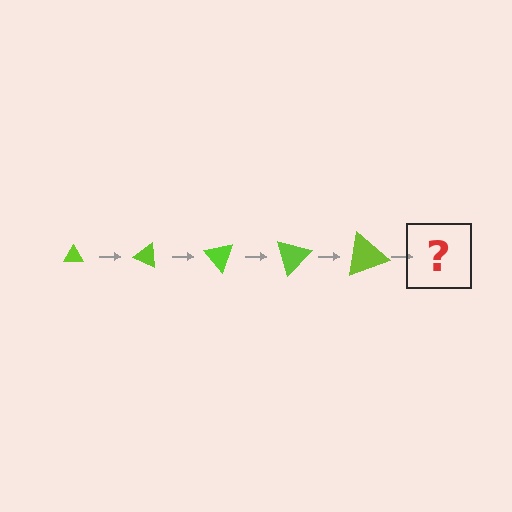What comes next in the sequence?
The next element should be a triangle, larger than the previous one and rotated 125 degrees from the start.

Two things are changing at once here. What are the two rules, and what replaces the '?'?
The two rules are that the triangle grows larger each step and it rotates 25 degrees each step. The '?' should be a triangle, larger than the previous one and rotated 125 degrees from the start.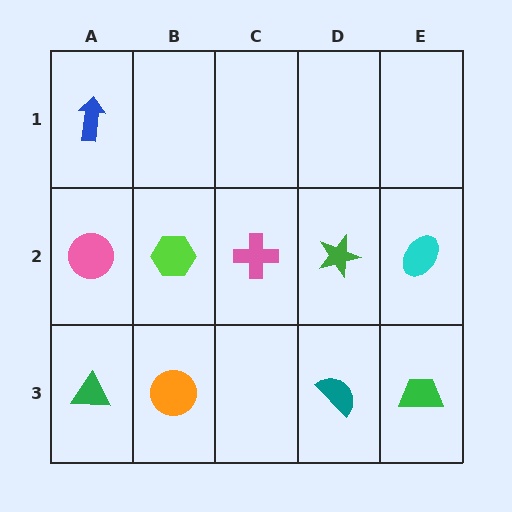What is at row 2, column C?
A pink cross.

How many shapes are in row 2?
5 shapes.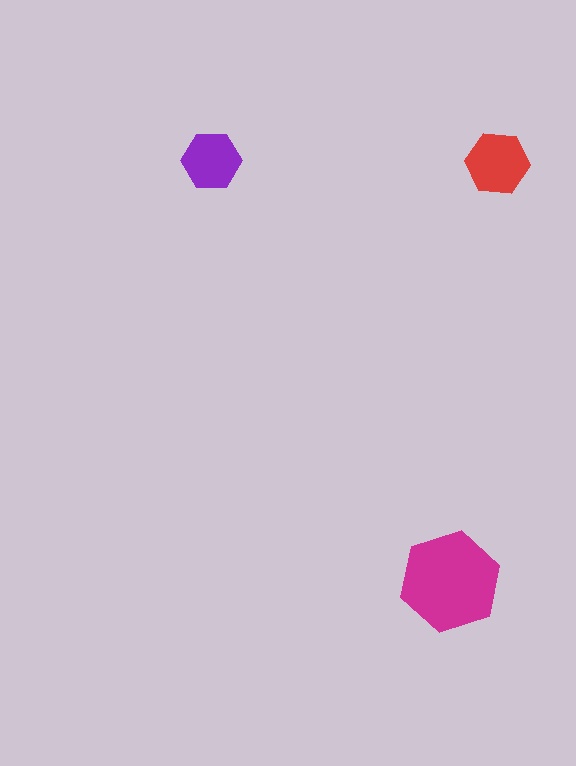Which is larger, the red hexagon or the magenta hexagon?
The magenta one.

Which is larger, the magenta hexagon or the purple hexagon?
The magenta one.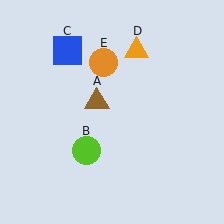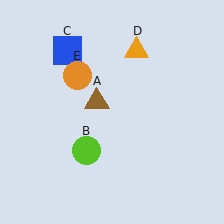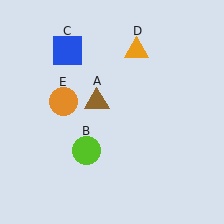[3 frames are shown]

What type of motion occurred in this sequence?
The orange circle (object E) rotated counterclockwise around the center of the scene.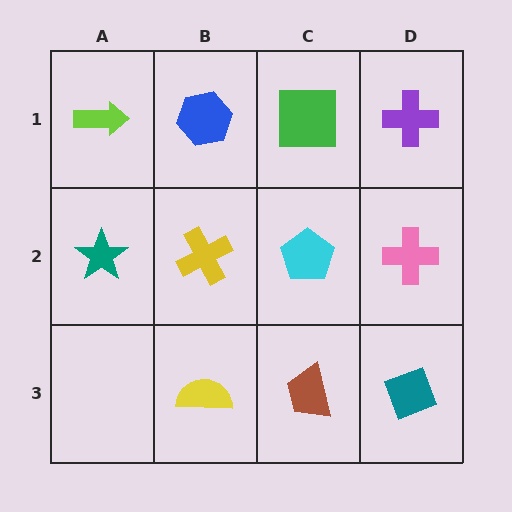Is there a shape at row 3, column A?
No, that cell is empty.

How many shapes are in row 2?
4 shapes.